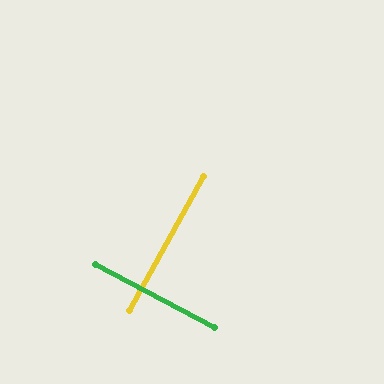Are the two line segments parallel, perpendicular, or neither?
Perpendicular — they meet at approximately 89°.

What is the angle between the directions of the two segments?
Approximately 89 degrees.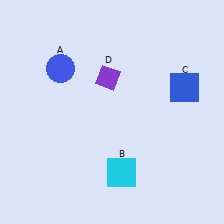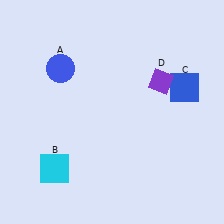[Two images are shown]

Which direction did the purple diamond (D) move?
The purple diamond (D) moved right.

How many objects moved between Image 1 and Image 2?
2 objects moved between the two images.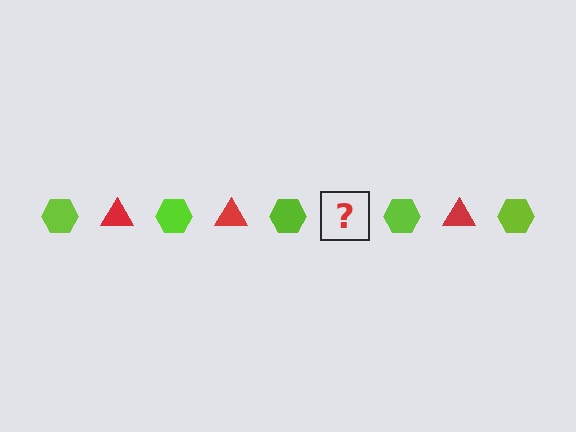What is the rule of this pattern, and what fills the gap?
The rule is that the pattern alternates between lime hexagon and red triangle. The gap should be filled with a red triangle.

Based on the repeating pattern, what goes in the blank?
The blank should be a red triangle.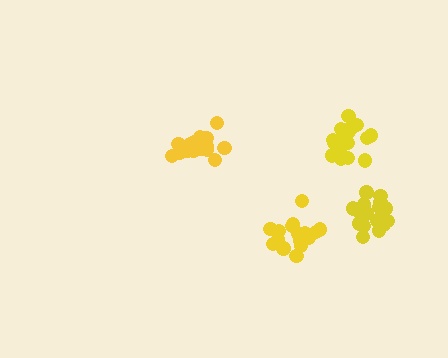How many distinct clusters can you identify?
There are 4 distinct clusters.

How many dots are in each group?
Group 1: 20 dots, Group 2: 19 dots, Group 3: 17 dots, Group 4: 17 dots (73 total).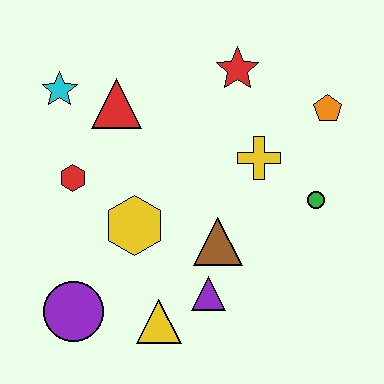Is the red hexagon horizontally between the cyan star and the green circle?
Yes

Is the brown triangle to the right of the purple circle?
Yes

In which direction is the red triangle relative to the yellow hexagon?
The red triangle is above the yellow hexagon.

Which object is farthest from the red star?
The purple circle is farthest from the red star.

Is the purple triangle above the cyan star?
No